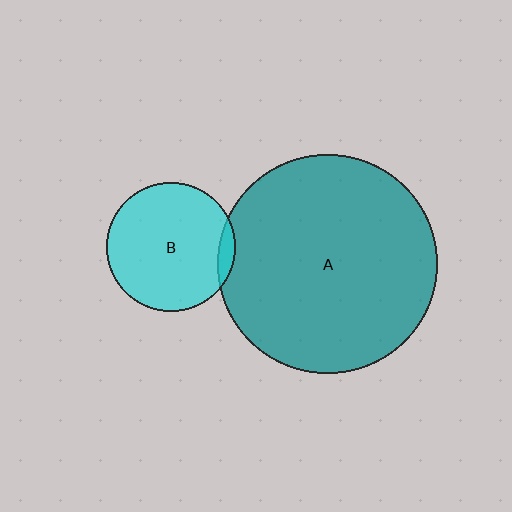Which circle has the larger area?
Circle A (teal).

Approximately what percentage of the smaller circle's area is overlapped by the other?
Approximately 5%.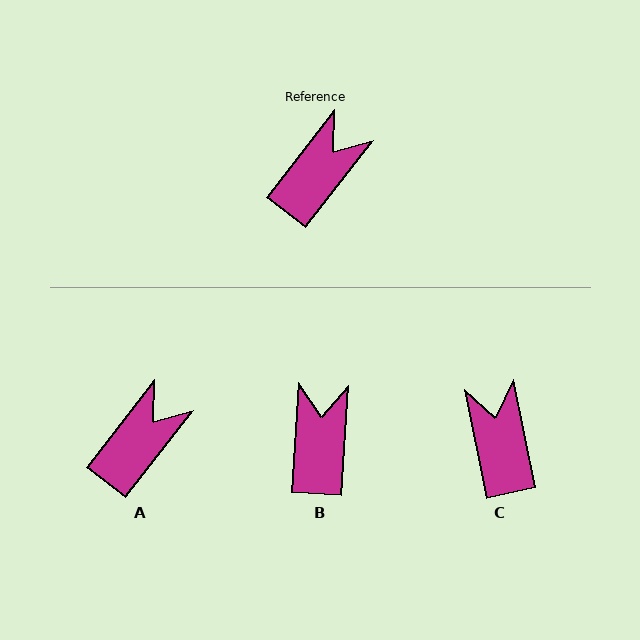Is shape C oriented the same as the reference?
No, it is off by about 50 degrees.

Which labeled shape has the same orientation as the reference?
A.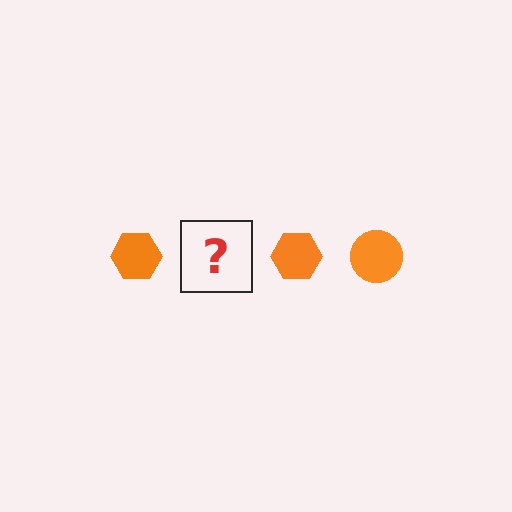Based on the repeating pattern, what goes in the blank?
The blank should be an orange circle.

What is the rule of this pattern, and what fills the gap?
The rule is that the pattern cycles through hexagon, circle shapes in orange. The gap should be filled with an orange circle.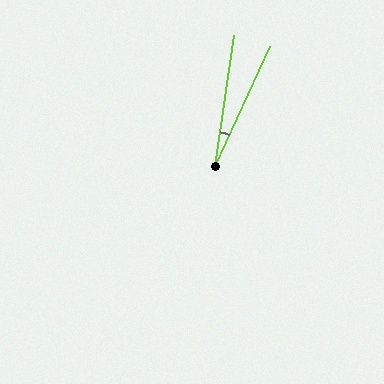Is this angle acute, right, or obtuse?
It is acute.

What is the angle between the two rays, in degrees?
Approximately 16 degrees.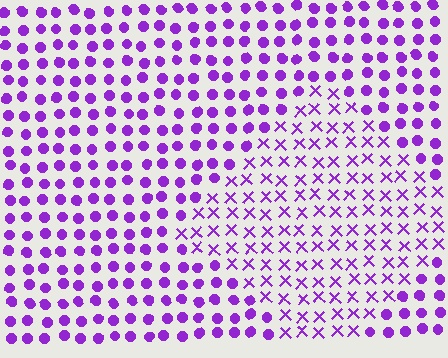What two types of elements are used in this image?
The image uses X marks inside the diamond region and circles outside it.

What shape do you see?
I see a diamond.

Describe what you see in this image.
The image is filled with small purple elements arranged in a uniform grid. A diamond-shaped region contains X marks, while the surrounding area contains circles. The boundary is defined purely by the change in element shape.